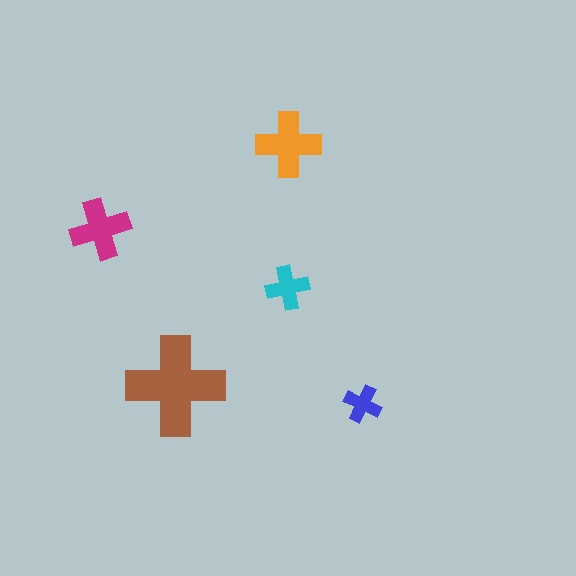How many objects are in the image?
There are 5 objects in the image.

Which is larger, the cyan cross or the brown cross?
The brown one.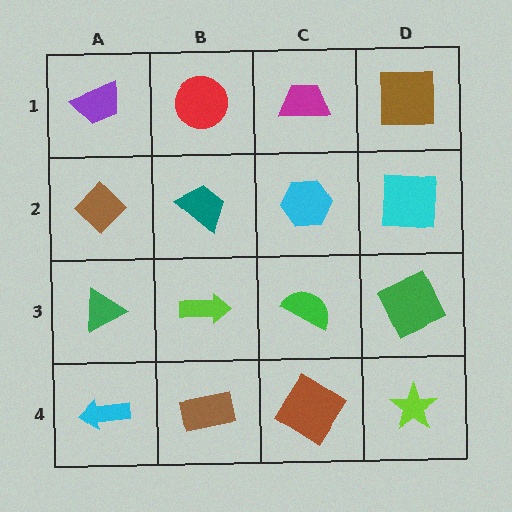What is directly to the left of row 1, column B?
A purple trapezoid.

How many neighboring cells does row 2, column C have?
4.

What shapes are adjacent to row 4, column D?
A green square (row 3, column D), a brown diamond (row 4, column C).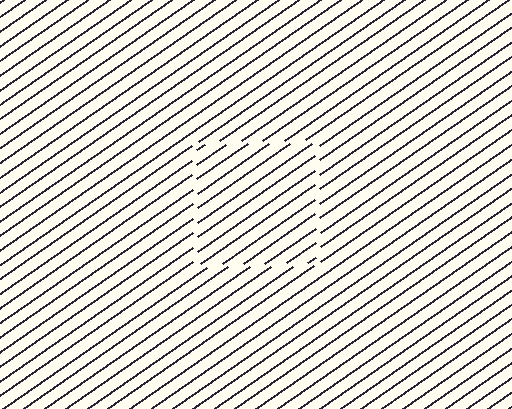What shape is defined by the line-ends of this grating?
An illusory square. The interior of the shape contains the same grating, shifted by half a period — the contour is defined by the phase discontinuity where line-ends from the inner and outer gratings abut.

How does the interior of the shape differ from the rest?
The interior of the shape contains the same grating, shifted by half a period — the contour is defined by the phase discontinuity where line-ends from the inner and outer gratings abut.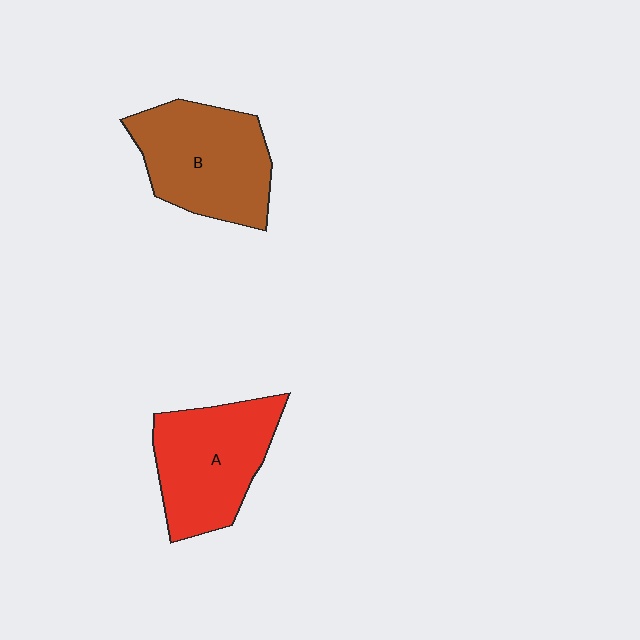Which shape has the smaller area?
Shape A (red).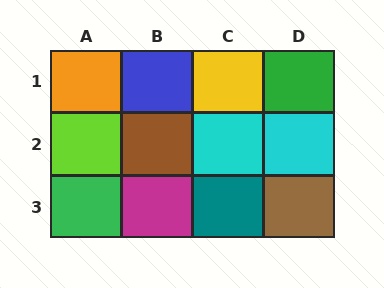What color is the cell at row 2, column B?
Brown.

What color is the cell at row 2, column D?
Cyan.